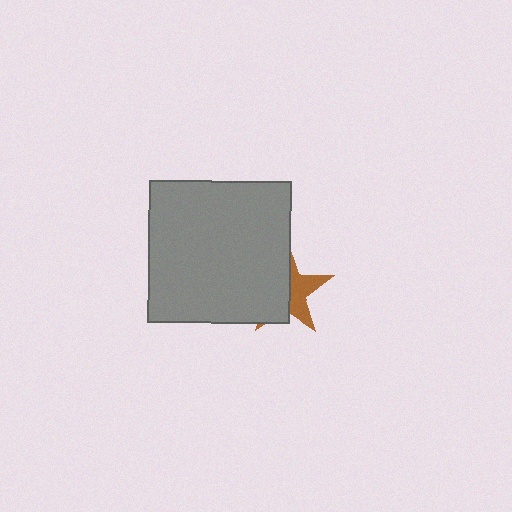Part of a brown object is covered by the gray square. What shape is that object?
It is a star.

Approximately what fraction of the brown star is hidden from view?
Roughly 60% of the brown star is hidden behind the gray square.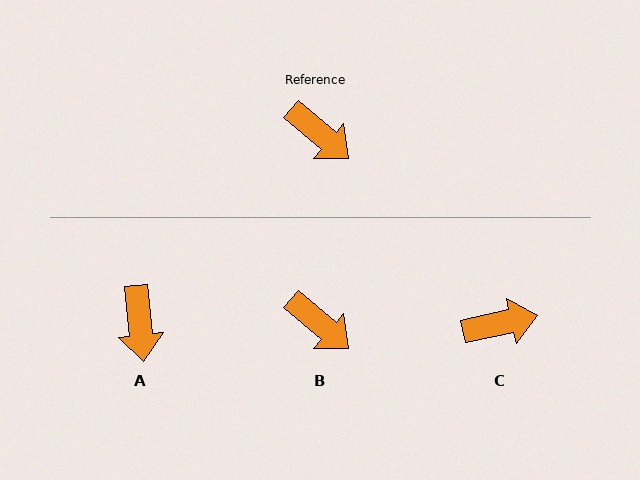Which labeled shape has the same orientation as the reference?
B.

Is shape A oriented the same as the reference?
No, it is off by about 43 degrees.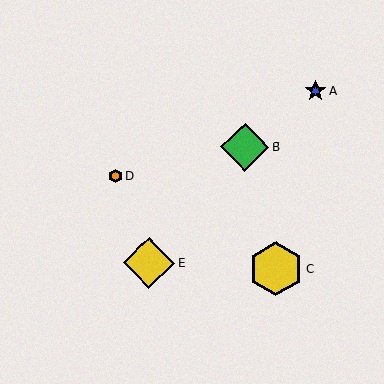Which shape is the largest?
The yellow hexagon (labeled C) is the largest.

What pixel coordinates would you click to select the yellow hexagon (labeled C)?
Click at (276, 269) to select the yellow hexagon C.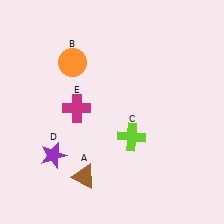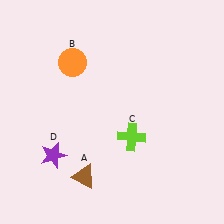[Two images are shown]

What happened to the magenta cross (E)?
The magenta cross (E) was removed in Image 2. It was in the top-left area of Image 1.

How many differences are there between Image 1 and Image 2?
There is 1 difference between the two images.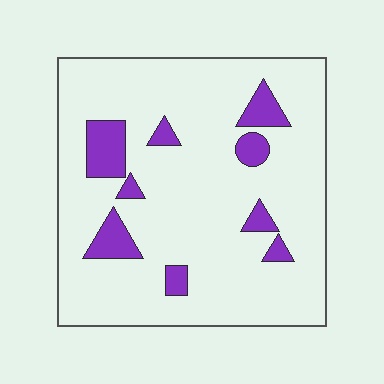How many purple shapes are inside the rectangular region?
9.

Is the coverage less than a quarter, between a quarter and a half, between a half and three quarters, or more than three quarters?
Less than a quarter.